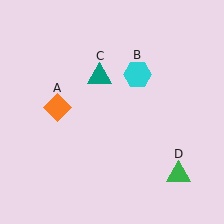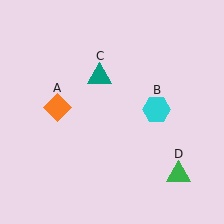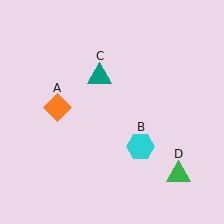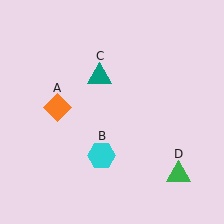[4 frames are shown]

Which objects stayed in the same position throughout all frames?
Orange diamond (object A) and teal triangle (object C) and green triangle (object D) remained stationary.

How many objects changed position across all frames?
1 object changed position: cyan hexagon (object B).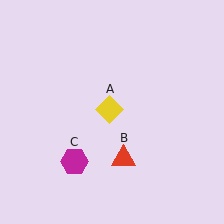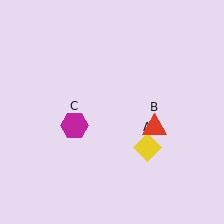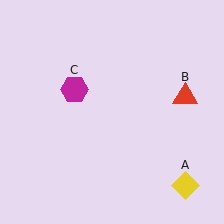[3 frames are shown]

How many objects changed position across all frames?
3 objects changed position: yellow diamond (object A), red triangle (object B), magenta hexagon (object C).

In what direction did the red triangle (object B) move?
The red triangle (object B) moved up and to the right.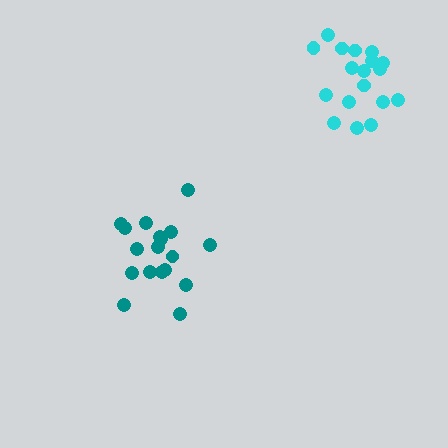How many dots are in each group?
Group 1: 18 dots, Group 2: 18 dots (36 total).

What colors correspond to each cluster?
The clusters are colored: teal, cyan.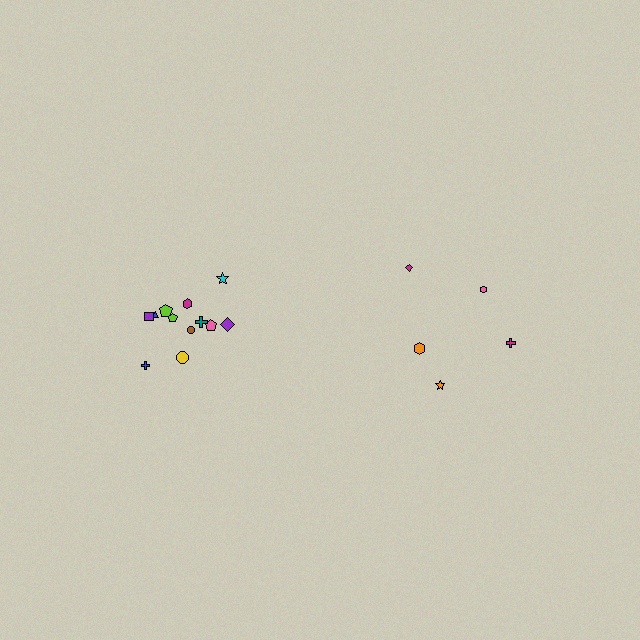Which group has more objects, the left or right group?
The left group.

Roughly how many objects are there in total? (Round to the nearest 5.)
Roughly 15 objects in total.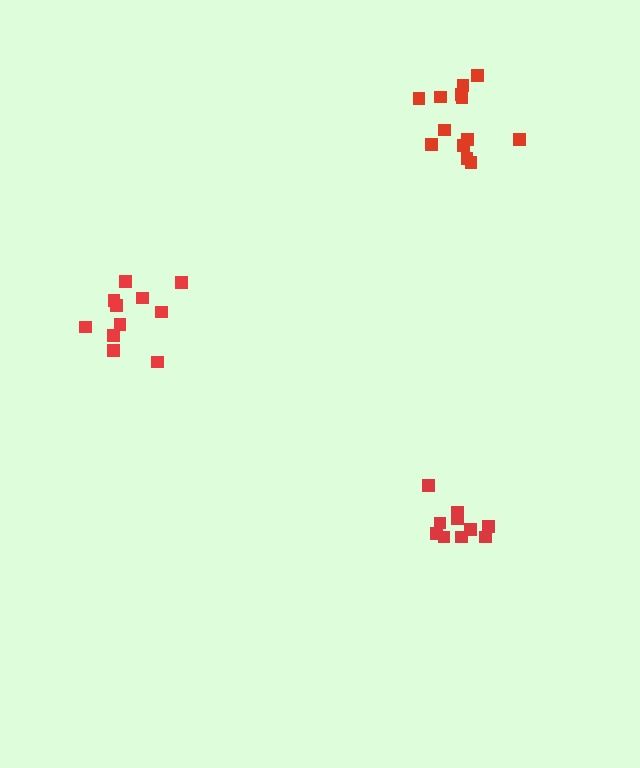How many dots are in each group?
Group 1: 11 dots, Group 2: 10 dots, Group 3: 13 dots (34 total).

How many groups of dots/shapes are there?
There are 3 groups.